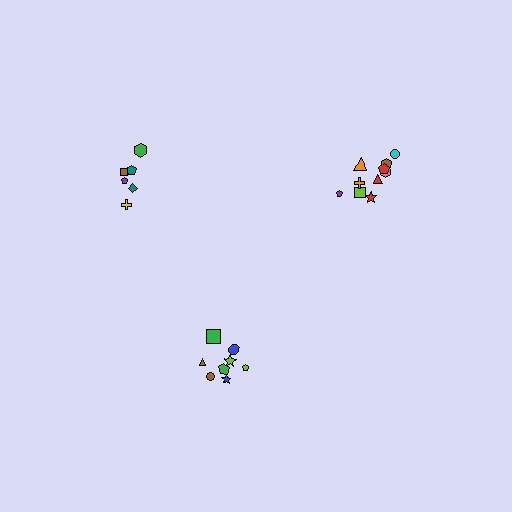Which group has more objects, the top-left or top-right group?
The top-right group.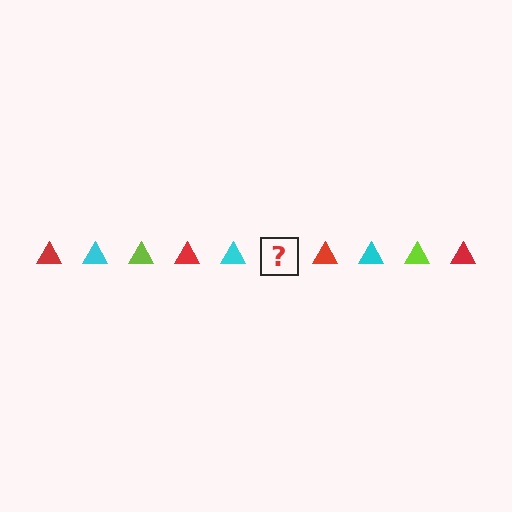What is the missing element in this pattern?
The missing element is a lime triangle.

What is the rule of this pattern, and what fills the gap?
The rule is that the pattern cycles through red, cyan, lime triangles. The gap should be filled with a lime triangle.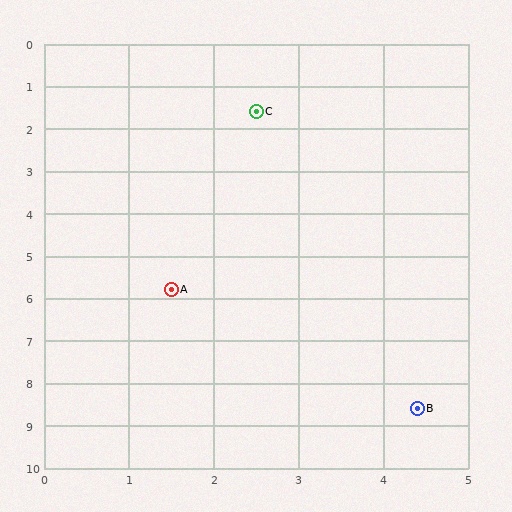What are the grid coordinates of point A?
Point A is at approximately (1.5, 5.8).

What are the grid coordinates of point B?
Point B is at approximately (4.4, 8.6).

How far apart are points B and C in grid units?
Points B and C are about 7.3 grid units apart.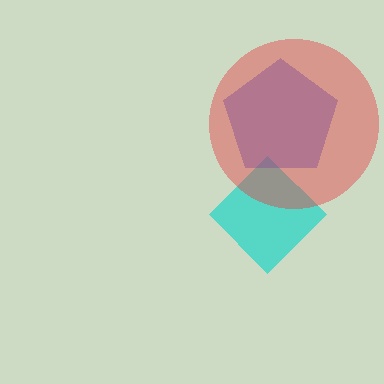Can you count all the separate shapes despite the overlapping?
Yes, there are 3 separate shapes.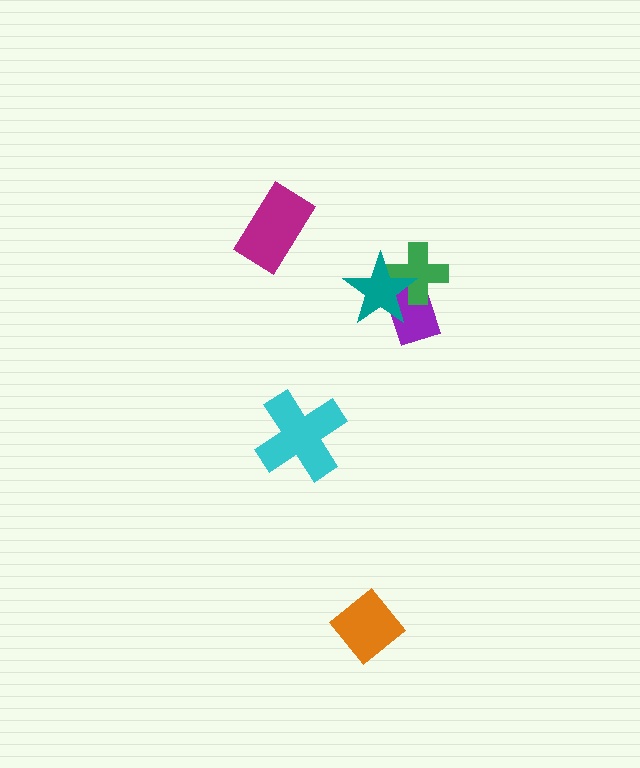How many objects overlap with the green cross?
2 objects overlap with the green cross.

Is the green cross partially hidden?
Yes, it is partially covered by another shape.